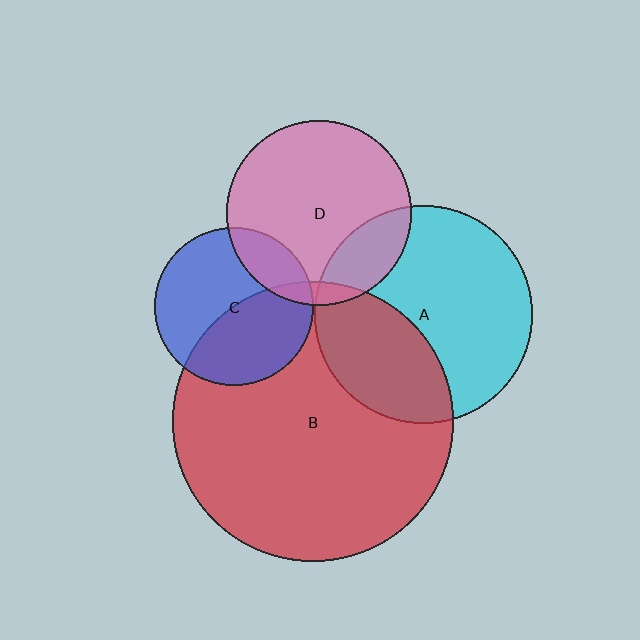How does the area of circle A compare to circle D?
Approximately 1.4 times.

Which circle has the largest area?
Circle B (red).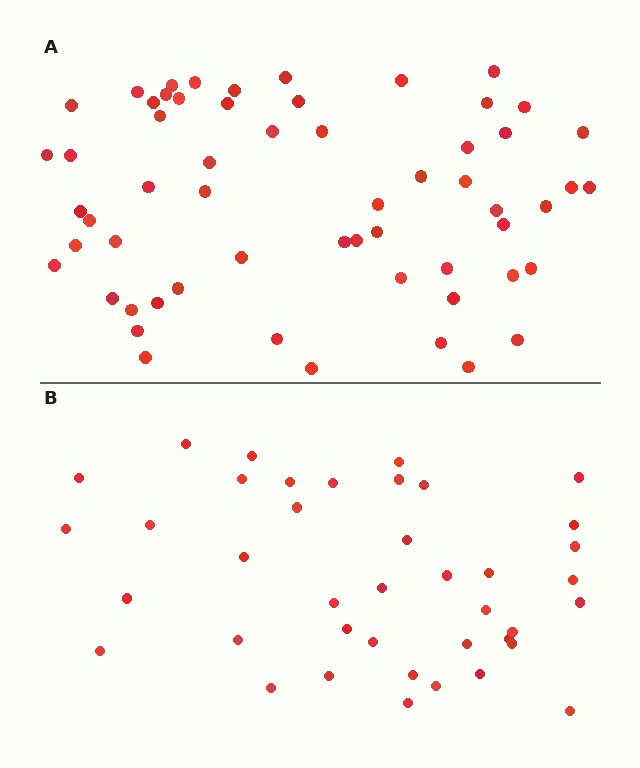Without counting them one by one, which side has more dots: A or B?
Region A (the top region) has more dots.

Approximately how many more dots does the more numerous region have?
Region A has approximately 20 more dots than region B.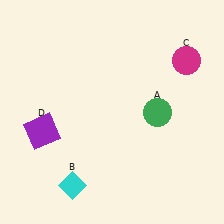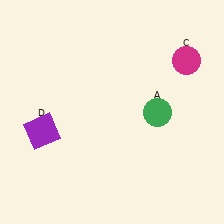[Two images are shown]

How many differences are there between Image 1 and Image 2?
There is 1 difference between the two images.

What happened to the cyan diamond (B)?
The cyan diamond (B) was removed in Image 2. It was in the bottom-left area of Image 1.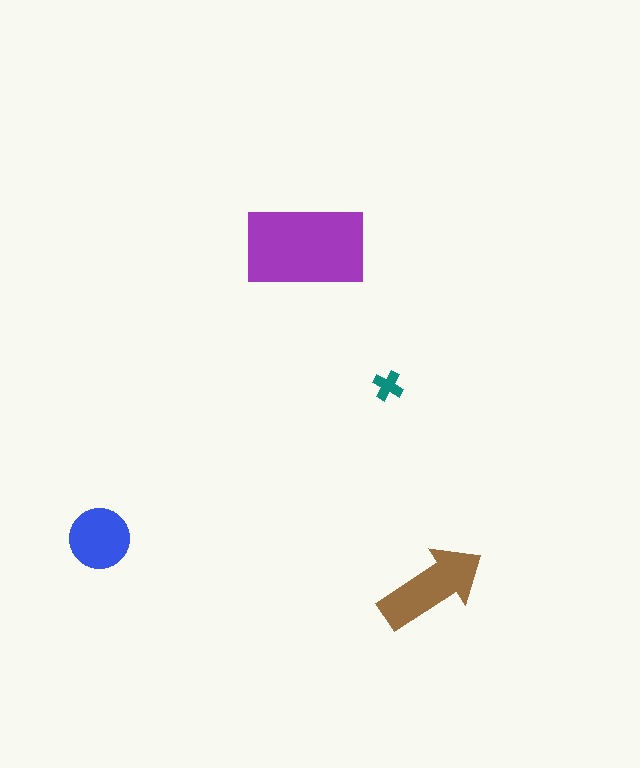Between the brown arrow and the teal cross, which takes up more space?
The brown arrow.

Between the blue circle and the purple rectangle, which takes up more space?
The purple rectangle.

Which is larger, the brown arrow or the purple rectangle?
The purple rectangle.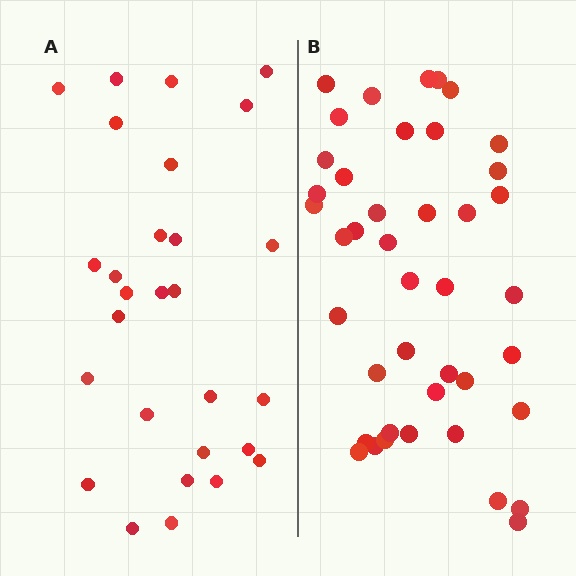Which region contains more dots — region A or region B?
Region B (the right region) has more dots.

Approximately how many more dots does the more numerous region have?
Region B has approximately 15 more dots than region A.